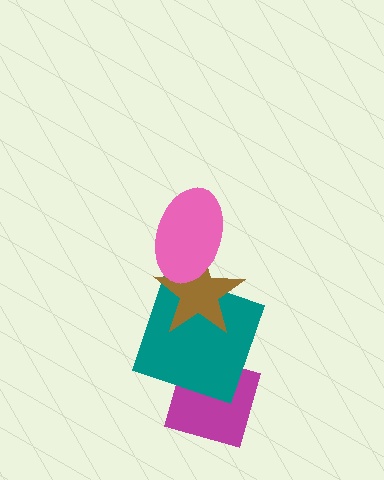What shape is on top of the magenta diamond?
The teal square is on top of the magenta diamond.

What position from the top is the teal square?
The teal square is 3rd from the top.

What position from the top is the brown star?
The brown star is 2nd from the top.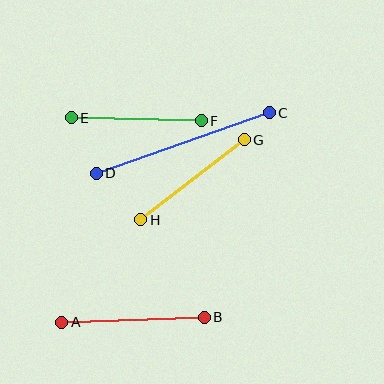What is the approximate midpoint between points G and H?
The midpoint is at approximately (193, 180) pixels.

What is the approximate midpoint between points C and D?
The midpoint is at approximately (183, 143) pixels.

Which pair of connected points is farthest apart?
Points C and D are farthest apart.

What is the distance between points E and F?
The distance is approximately 130 pixels.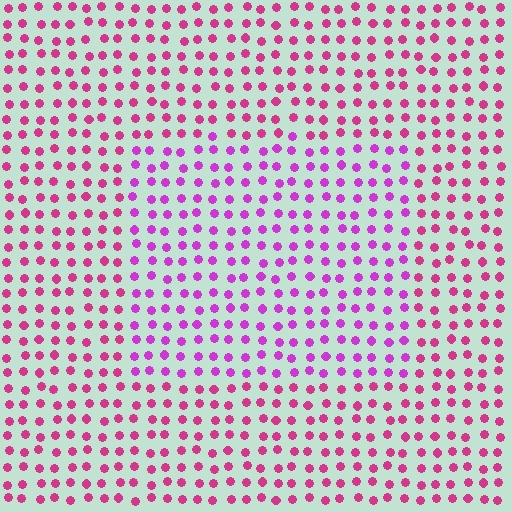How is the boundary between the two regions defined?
The boundary is defined purely by a slight shift in hue (about 29 degrees). Spacing, size, and orientation are identical on both sides.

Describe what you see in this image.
The image is filled with small magenta elements in a uniform arrangement. A rectangle-shaped region is visible where the elements are tinted to a slightly different hue, forming a subtle color boundary.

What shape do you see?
I see a rectangle.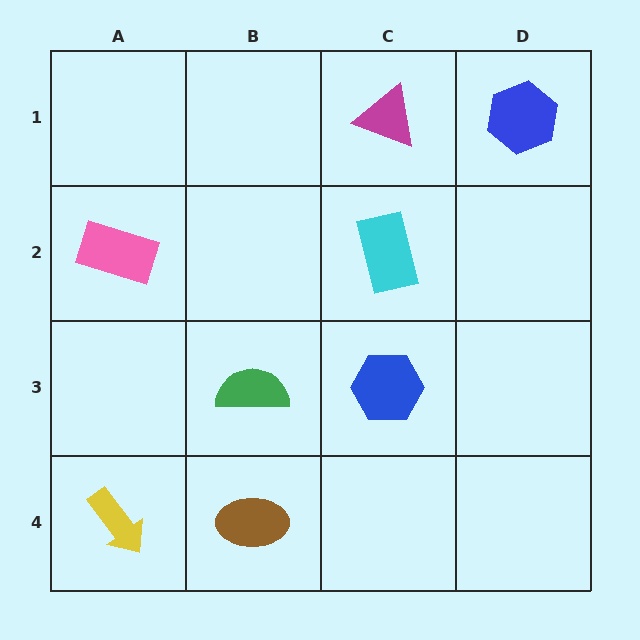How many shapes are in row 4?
2 shapes.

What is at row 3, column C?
A blue hexagon.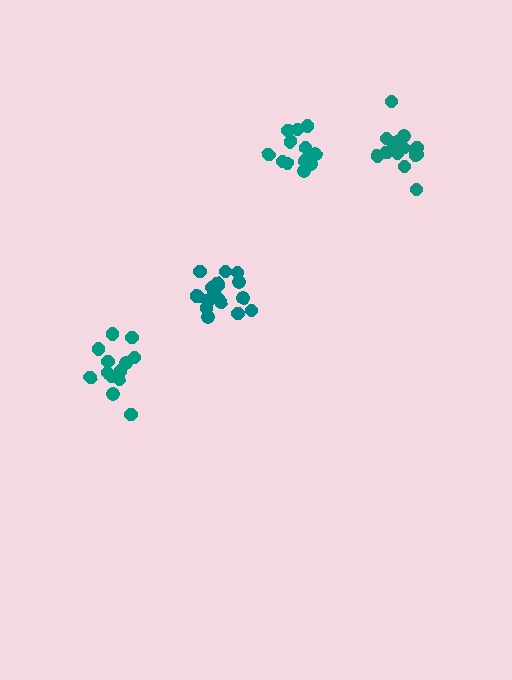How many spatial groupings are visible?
There are 4 spatial groupings.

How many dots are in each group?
Group 1: 14 dots, Group 2: 16 dots, Group 3: 13 dots, Group 4: 19 dots (62 total).